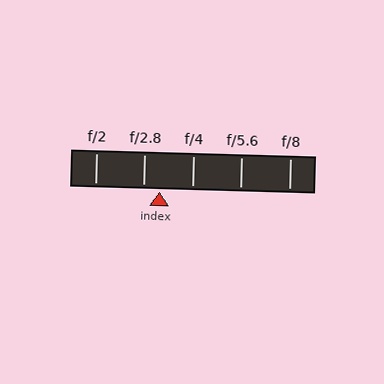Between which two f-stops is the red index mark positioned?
The index mark is between f/2.8 and f/4.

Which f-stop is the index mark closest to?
The index mark is closest to f/2.8.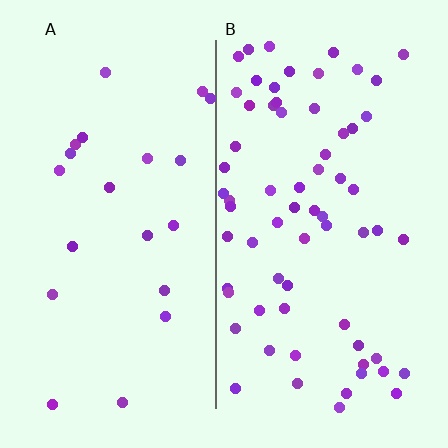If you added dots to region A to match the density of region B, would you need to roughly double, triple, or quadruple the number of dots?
Approximately triple.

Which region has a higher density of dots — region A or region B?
B (the right).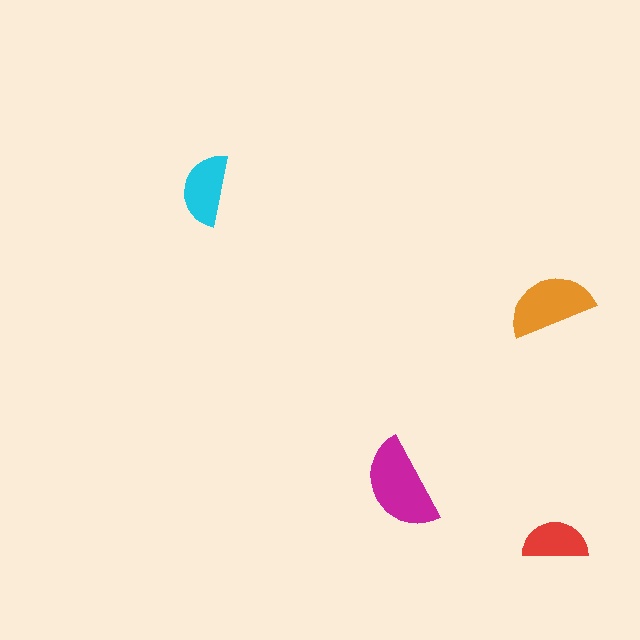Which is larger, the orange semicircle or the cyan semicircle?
The orange one.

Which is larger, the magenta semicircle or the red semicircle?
The magenta one.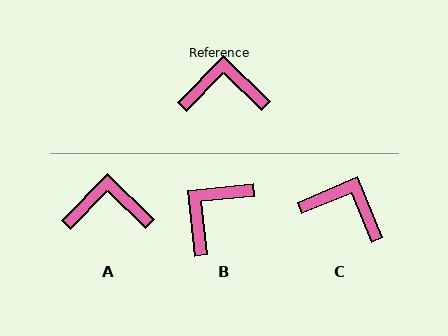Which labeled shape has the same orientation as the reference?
A.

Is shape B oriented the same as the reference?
No, it is off by about 50 degrees.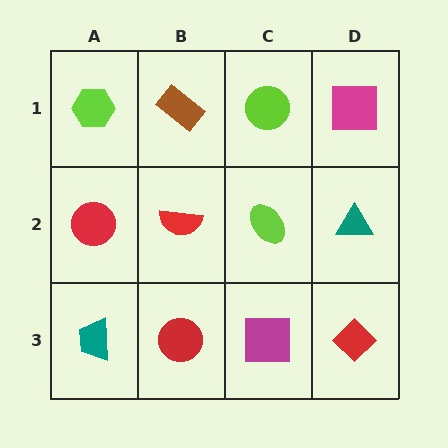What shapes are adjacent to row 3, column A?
A red circle (row 2, column A), a red circle (row 3, column B).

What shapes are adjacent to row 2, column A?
A lime hexagon (row 1, column A), a teal trapezoid (row 3, column A), a red semicircle (row 2, column B).